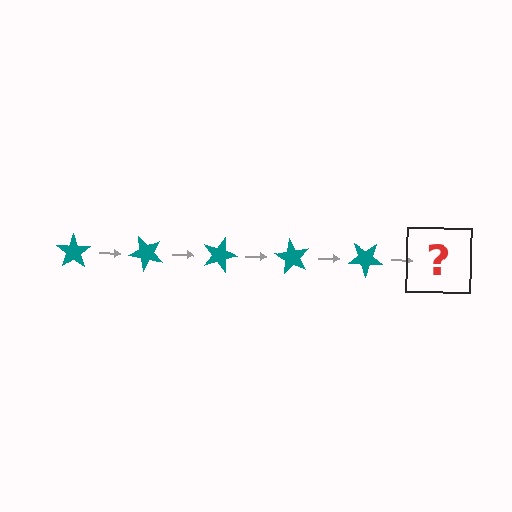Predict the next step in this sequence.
The next step is a teal star rotated 225 degrees.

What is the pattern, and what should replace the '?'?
The pattern is that the star rotates 45 degrees each step. The '?' should be a teal star rotated 225 degrees.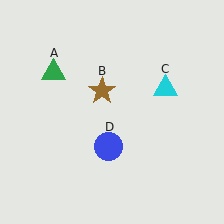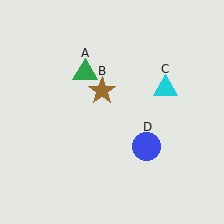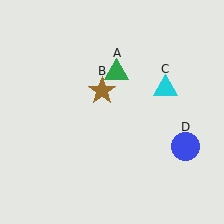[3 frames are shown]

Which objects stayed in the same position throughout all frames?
Brown star (object B) and cyan triangle (object C) remained stationary.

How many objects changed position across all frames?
2 objects changed position: green triangle (object A), blue circle (object D).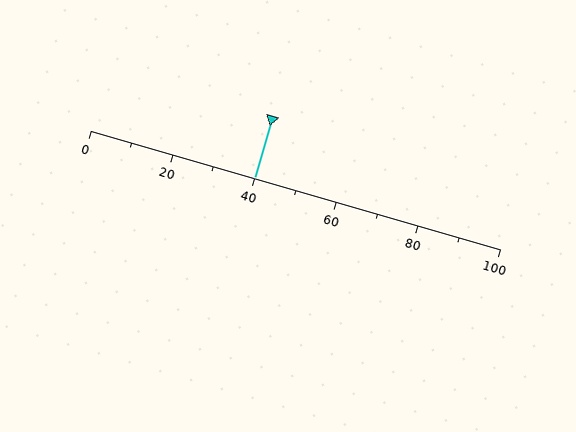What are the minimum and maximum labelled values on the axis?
The axis runs from 0 to 100.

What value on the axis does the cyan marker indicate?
The marker indicates approximately 40.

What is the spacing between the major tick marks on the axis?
The major ticks are spaced 20 apart.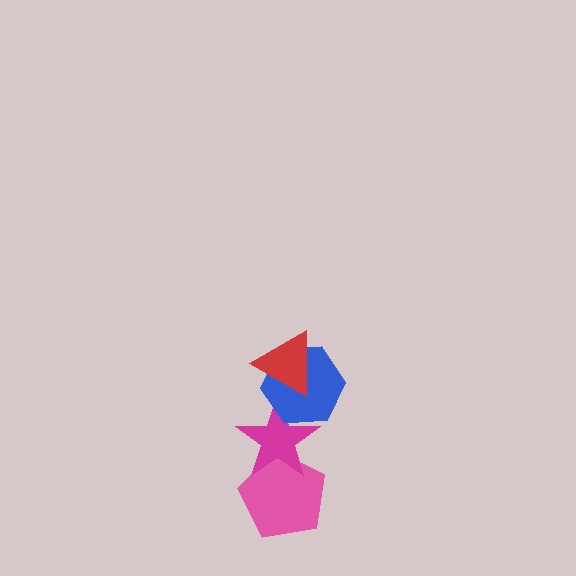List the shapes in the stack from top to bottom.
From top to bottom: the red triangle, the blue hexagon, the magenta star, the pink pentagon.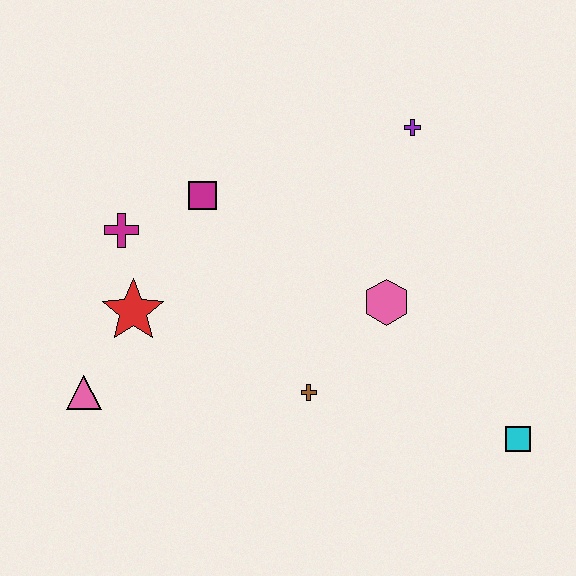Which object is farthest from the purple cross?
The pink triangle is farthest from the purple cross.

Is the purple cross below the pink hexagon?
No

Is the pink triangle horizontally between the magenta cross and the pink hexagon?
No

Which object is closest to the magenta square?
The magenta cross is closest to the magenta square.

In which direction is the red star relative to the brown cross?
The red star is to the left of the brown cross.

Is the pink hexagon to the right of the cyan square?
No